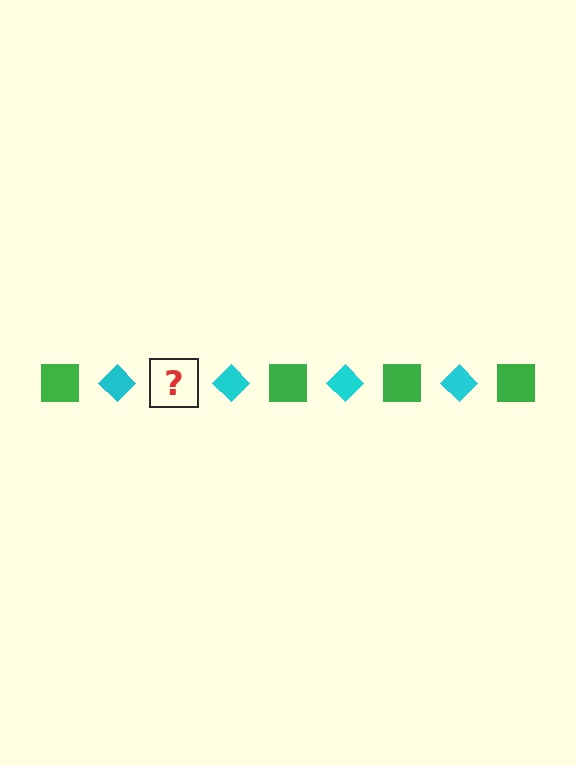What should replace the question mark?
The question mark should be replaced with a green square.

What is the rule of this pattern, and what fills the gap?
The rule is that the pattern alternates between green square and cyan diamond. The gap should be filled with a green square.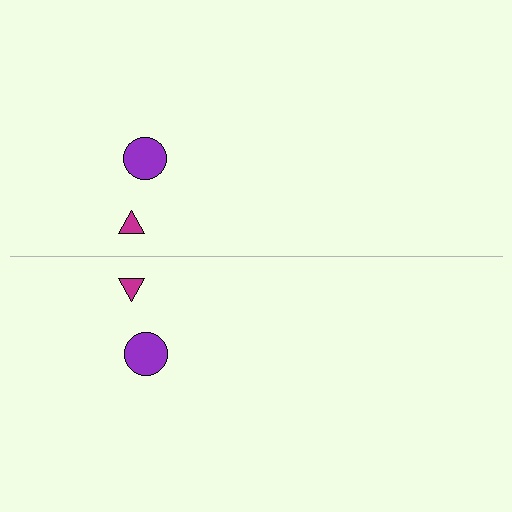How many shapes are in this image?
There are 4 shapes in this image.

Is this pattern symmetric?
Yes, this pattern has bilateral (reflection) symmetry.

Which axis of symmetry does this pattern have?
The pattern has a horizontal axis of symmetry running through the center of the image.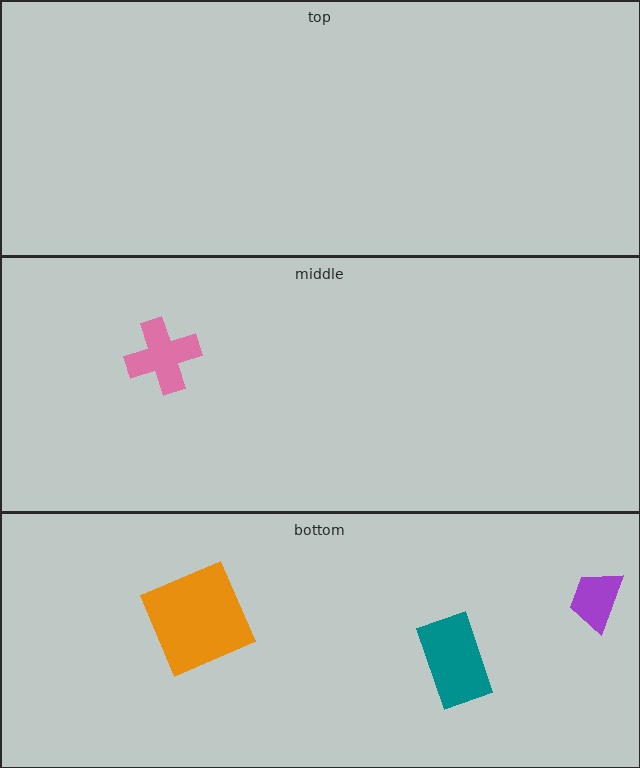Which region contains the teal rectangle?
The bottom region.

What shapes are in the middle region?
The pink cross.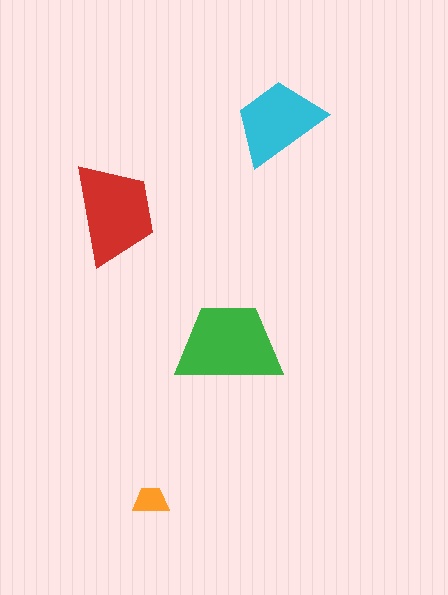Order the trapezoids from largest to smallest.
the green one, the red one, the cyan one, the orange one.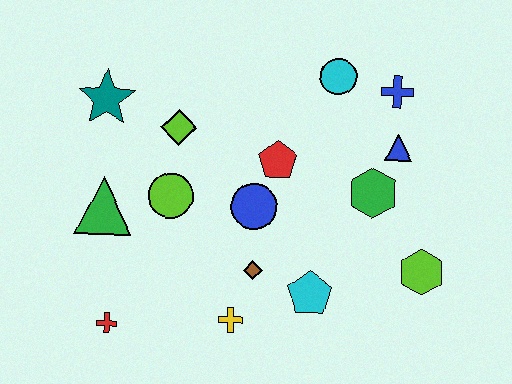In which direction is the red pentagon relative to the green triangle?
The red pentagon is to the right of the green triangle.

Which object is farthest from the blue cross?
The red cross is farthest from the blue cross.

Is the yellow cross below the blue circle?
Yes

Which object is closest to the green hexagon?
The blue triangle is closest to the green hexagon.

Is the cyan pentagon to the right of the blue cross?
No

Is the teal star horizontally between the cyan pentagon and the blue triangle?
No